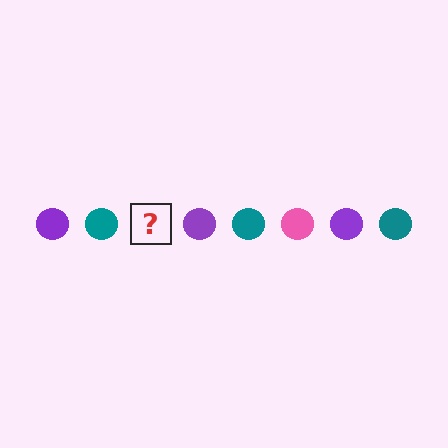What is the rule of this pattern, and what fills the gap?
The rule is that the pattern cycles through purple, teal, pink circles. The gap should be filled with a pink circle.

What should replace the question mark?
The question mark should be replaced with a pink circle.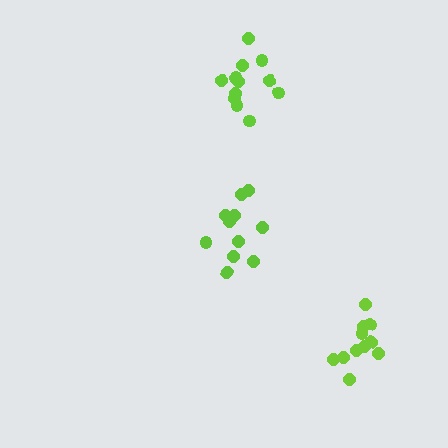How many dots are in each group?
Group 1: 12 dots, Group 2: 11 dots, Group 3: 12 dots (35 total).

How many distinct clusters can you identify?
There are 3 distinct clusters.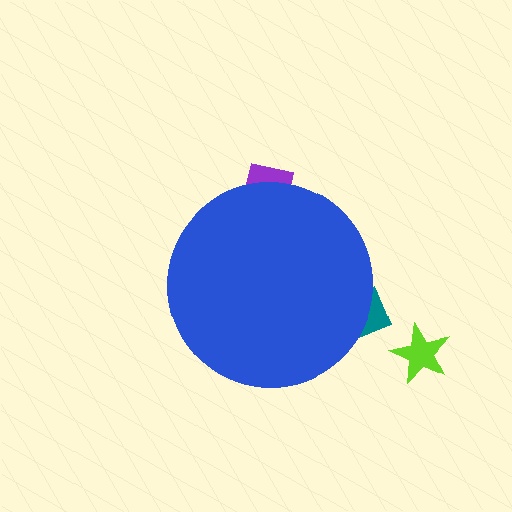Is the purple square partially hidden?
Yes, the purple square is partially hidden behind the blue circle.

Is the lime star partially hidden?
No, the lime star is fully visible.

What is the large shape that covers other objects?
A blue circle.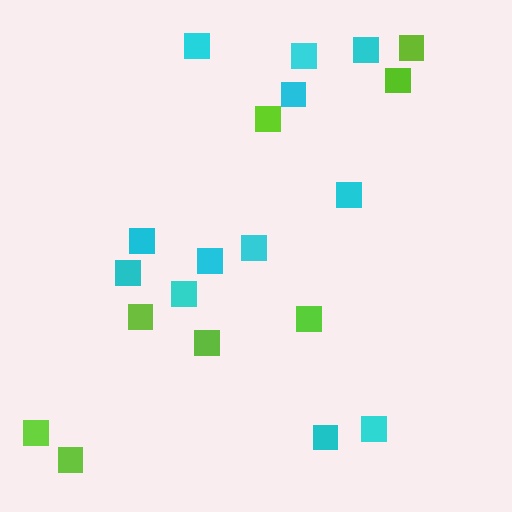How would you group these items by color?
There are 2 groups: one group of lime squares (8) and one group of cyan squares (12).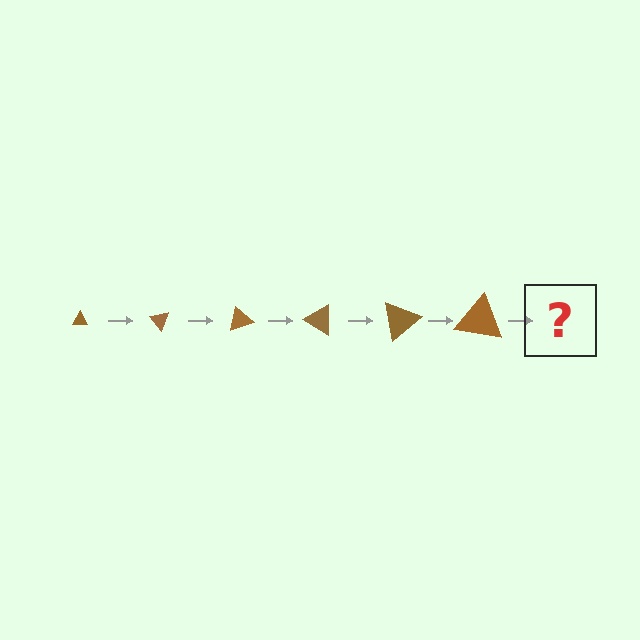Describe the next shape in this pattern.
It should be a triangle, larger than the previous one and rotated 300 degrees from the start.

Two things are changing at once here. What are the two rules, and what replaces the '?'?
The two rules are that the triangle grows larger each step and it rotates 50 degrees each step. The '?' should be a triangle, larger than the previous one and rotated 300 degrees from the start.